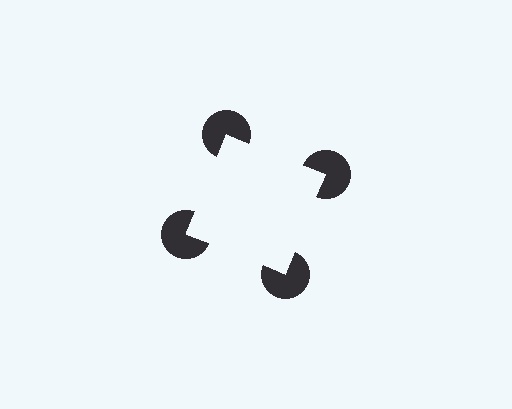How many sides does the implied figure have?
4 sides.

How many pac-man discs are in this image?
There are 4 — one at each vertex of the illusory square.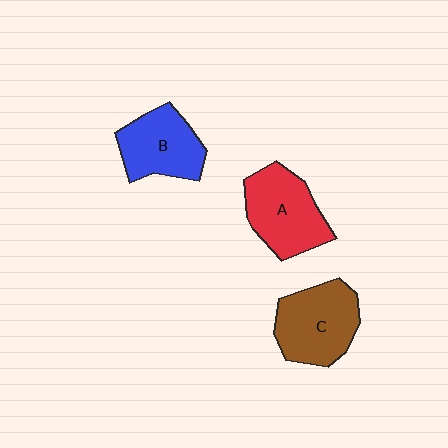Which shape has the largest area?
Shape C (brown).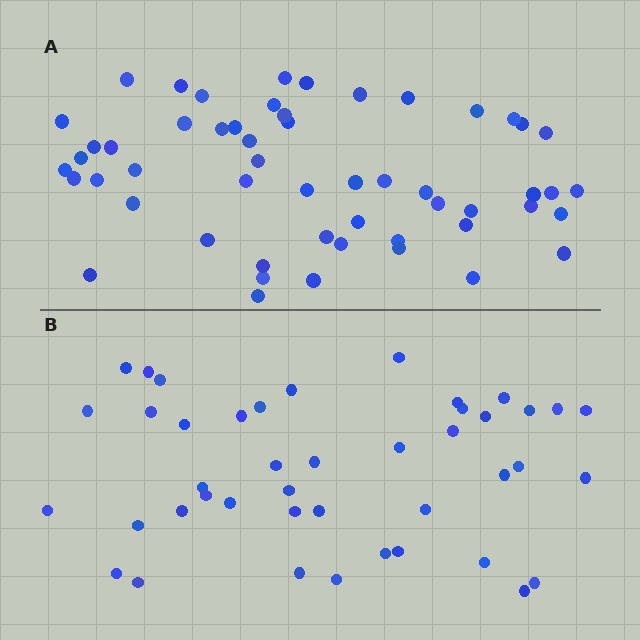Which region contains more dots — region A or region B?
Region A (the top region) has more dots.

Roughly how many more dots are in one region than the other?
Region A has roughly 12 or so more dots than region B.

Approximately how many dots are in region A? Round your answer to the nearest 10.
About 50 dots. (The exact count is 54, which rounds to 50.)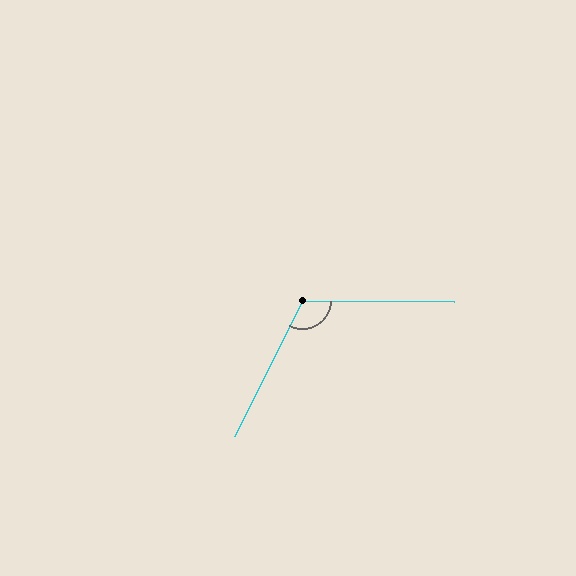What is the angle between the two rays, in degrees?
Approximately 116 degrees.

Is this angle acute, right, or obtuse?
It is obtuse.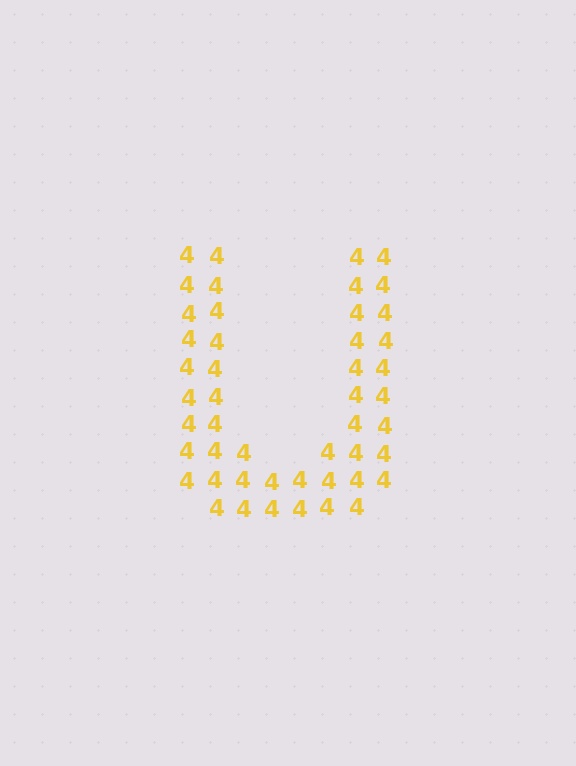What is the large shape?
The large shape is the letter U.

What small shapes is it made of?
It is made of small digit 4's.